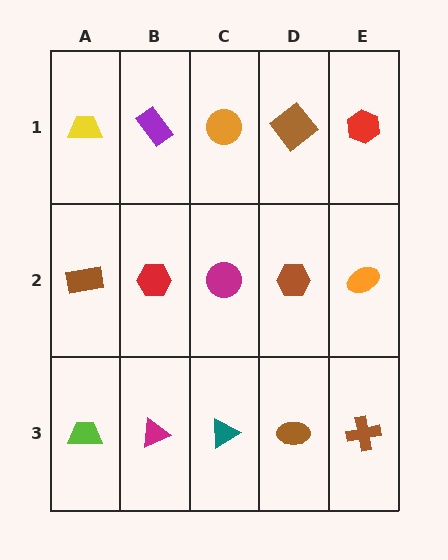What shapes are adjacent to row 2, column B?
A purple rectangle (row 1, column B), a magenta triangle (row 3, column B), a brown rectangle (row 2, column A), a magenta circle (row 2, column C).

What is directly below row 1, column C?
A magenta circle.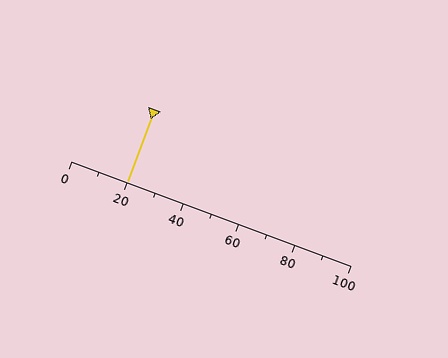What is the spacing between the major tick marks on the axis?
The major ticks are spaced 20 apart.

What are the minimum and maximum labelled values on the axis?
The axis runs from 0 to 100.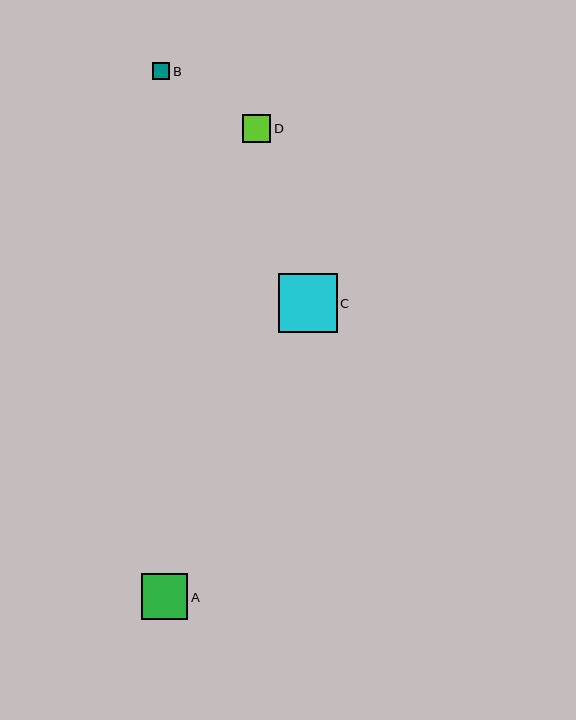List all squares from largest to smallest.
From largest to smallest: C, A, D, B.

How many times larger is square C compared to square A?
Square C is approximately 1.3 times the size of square A.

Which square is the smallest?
Square B is the smallest with a size of approximately 17 pixels.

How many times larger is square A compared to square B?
Square A is approximately 2.7 times the size of square B.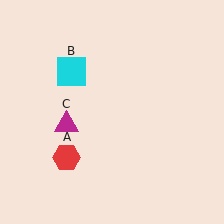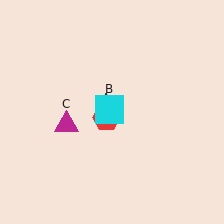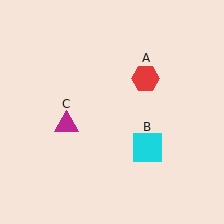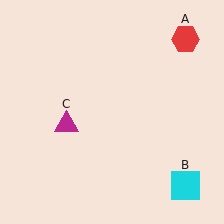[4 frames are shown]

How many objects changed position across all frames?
2 objects changed position: red hexagon (object A), cyan square (object B).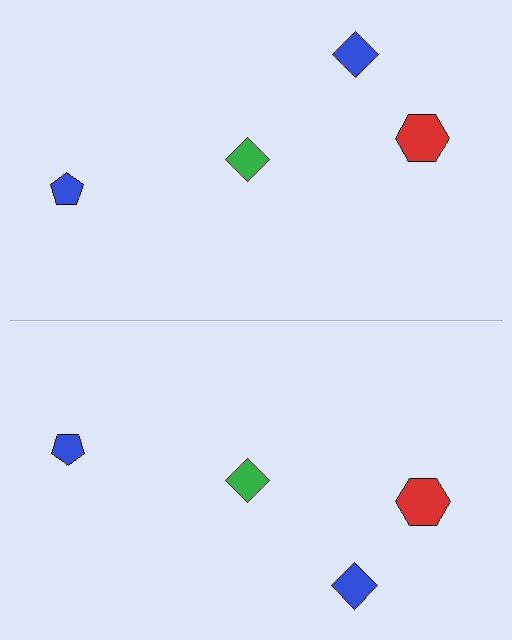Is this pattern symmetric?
Yes, this pattern has bilateral (reflection) symmetry.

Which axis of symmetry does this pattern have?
The pattern has a horizontal axis of symmetry running through the center of the image.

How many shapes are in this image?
There are 8 shapes in this image.